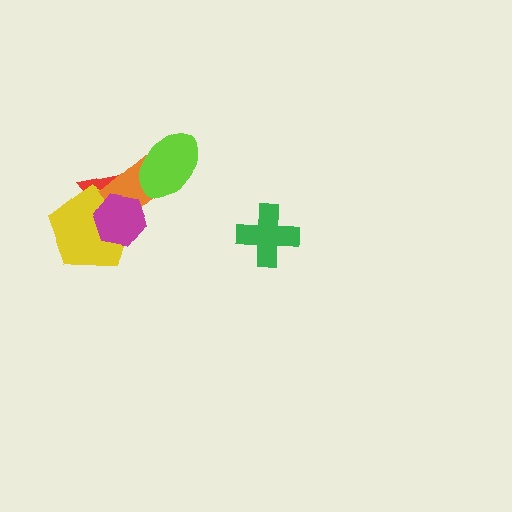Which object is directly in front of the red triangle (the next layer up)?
The yellow pentagon is directly in front of the red triangle.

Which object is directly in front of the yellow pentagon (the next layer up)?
The orange rectangle is directly in front of the yellow pentagon.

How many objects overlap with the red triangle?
3 objects overlap with the red triangle.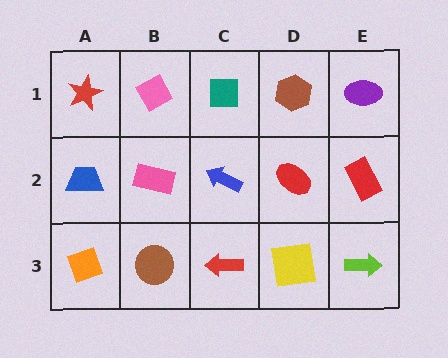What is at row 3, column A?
An orange diamond.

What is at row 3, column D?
A yellow square.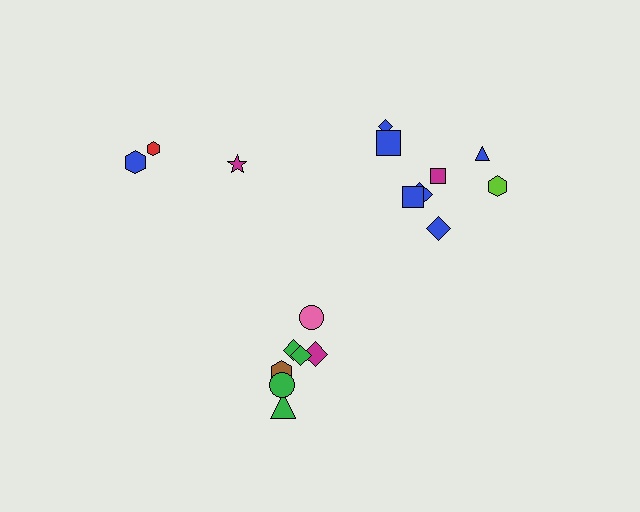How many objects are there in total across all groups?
There are 18 objects.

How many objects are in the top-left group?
There are 3 objects.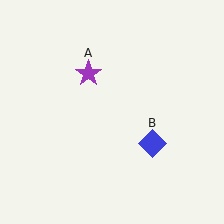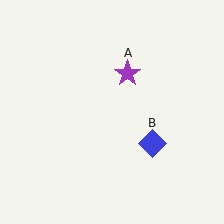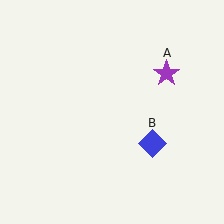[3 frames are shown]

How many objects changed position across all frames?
1 object changed position: purple star (object A).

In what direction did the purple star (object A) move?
The purple star (object A) moved right.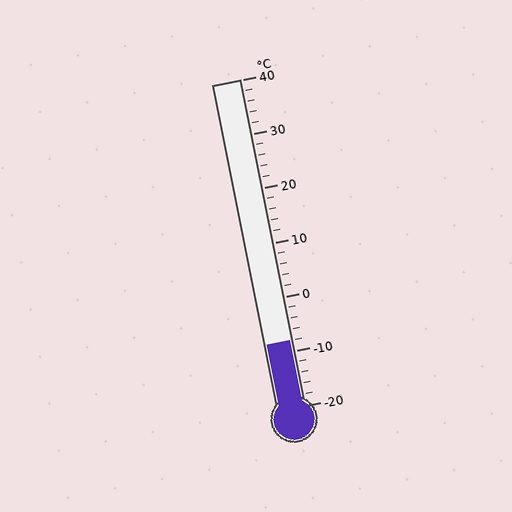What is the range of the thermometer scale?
The thermometer scale ranges from -20°C to 40°C.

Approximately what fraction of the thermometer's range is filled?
The thermometer is filled to approximately 20% of its range.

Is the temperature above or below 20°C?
The temperature is below 20°C.